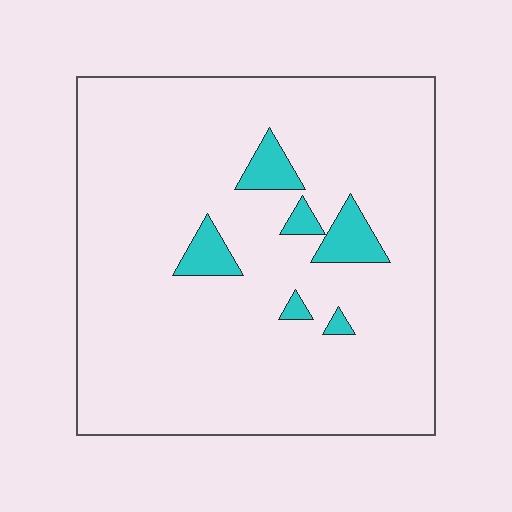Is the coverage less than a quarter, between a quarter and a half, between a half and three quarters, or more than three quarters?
Less than a quarter.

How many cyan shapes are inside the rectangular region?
6.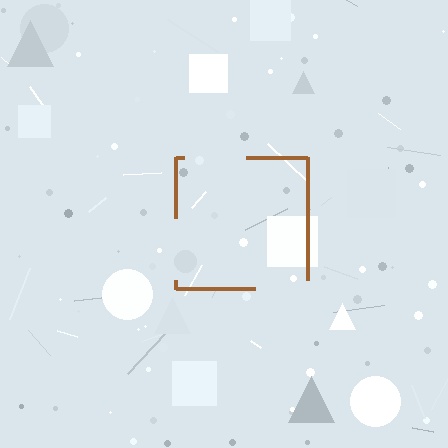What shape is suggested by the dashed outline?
The dashed outline suggests a square.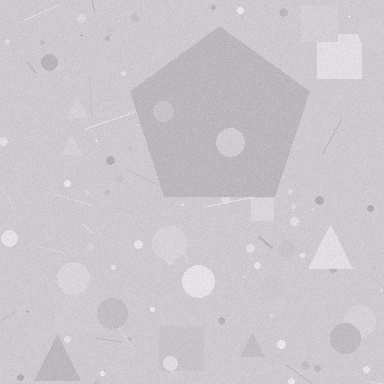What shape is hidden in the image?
A pentagon is hidden in the image.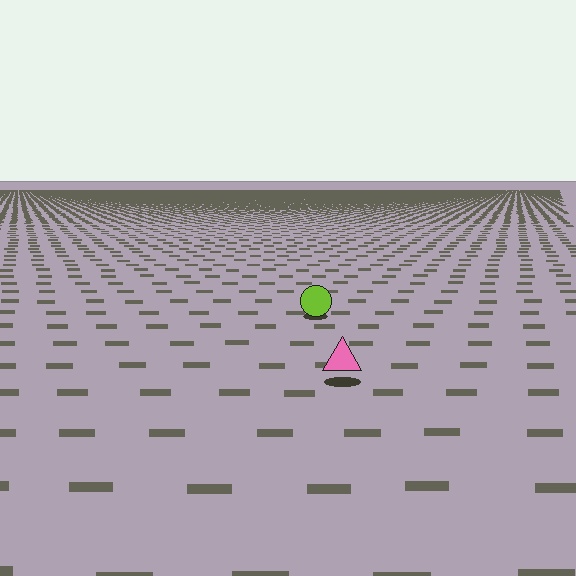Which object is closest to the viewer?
The pink triangle is closest. The texture marks near it are larger and more spread out.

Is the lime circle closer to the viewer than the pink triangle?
No. The pink triangle is closer — you can tell from the texture gradient: the ground texture is coarser near it.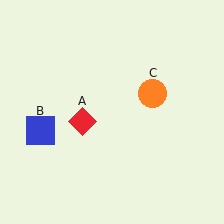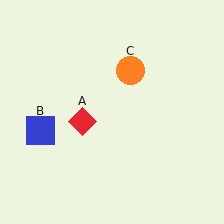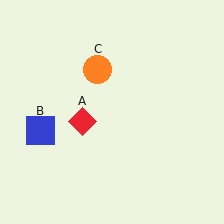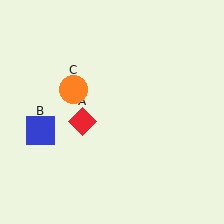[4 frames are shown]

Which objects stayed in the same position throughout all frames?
Red diamond (object A) and blue square (object B) remained stationary.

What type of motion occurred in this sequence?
The orange circle (object C) rotated counterclockwise around the center of the scene.